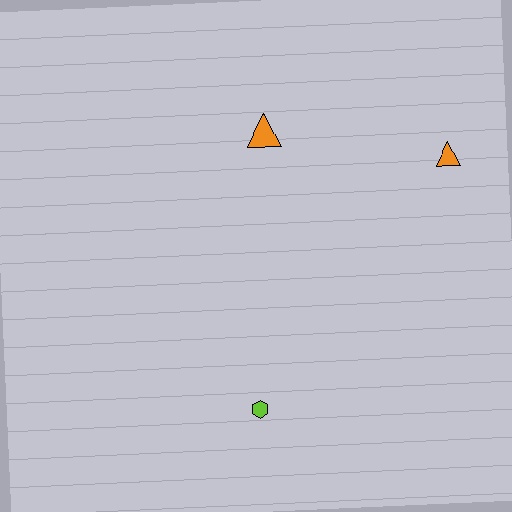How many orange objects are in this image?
There are 2 orange objects.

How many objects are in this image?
There are 3 objects.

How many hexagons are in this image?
There is 1 hexagon.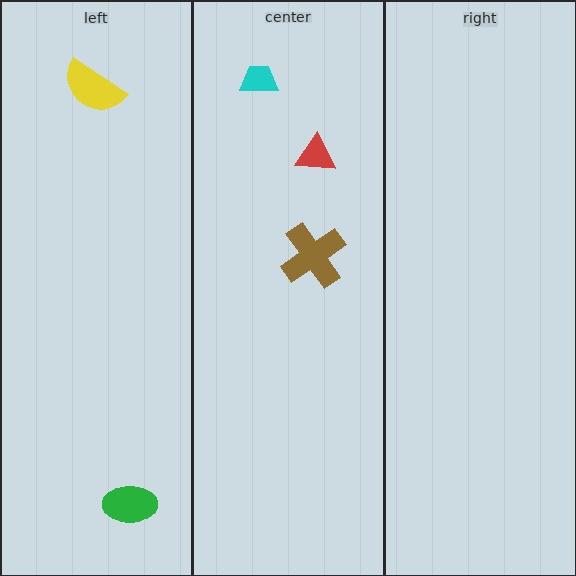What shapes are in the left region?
The yellow semicircle, the green ellipse.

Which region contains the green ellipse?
The left region.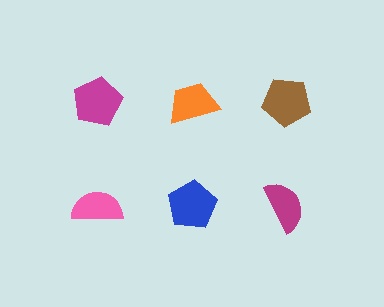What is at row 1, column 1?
A magenta pentagon.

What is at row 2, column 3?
A magenta semicircle.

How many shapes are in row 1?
3 shapes.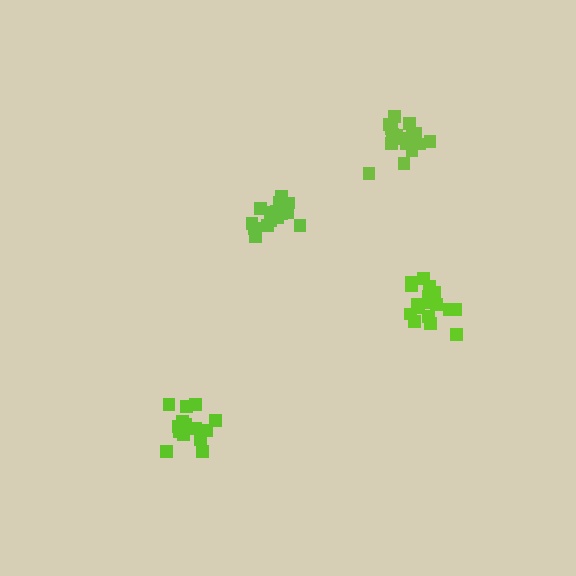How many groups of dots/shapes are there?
There are 4 groups.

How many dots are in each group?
Group 1: 17 dots, Group 2: 16 dots, Group 3: 17 dots, Group 4: 17 dots (67 total).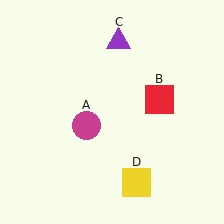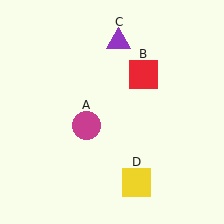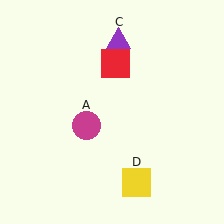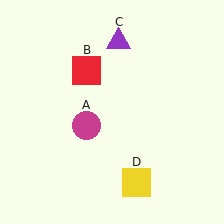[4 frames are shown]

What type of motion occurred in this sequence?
The red square (object B) rotated counterclockwise around the center of the scene.